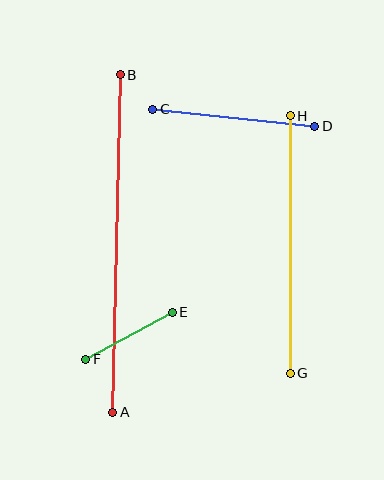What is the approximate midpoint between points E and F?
The midpoint is at approximately (129, 336) pixels.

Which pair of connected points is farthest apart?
Points A and B are farthest apart.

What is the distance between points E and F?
The distance is approximately 98 pixels.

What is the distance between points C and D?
The distance is approximately 163 pixels.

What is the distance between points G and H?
The distance is approximately 257 pixels.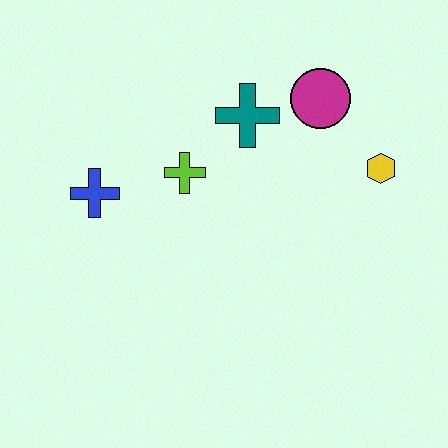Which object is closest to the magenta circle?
The teal cross is closest to the magenta circle.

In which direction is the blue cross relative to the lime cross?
The blue cross is to the left of the lime cross.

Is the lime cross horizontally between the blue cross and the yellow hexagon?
Yes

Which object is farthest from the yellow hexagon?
The blue cross is farthest from the yellow hexagon.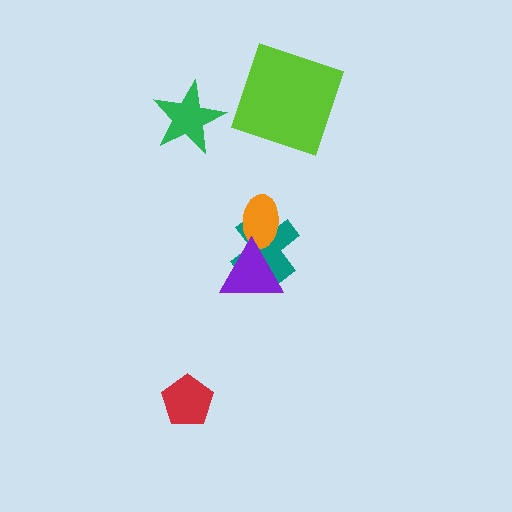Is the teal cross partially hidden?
Yes, it is partially covered by another shape.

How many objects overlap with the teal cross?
2 objects overlap with the teal cross.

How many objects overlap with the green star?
0 objects overlap with the green star.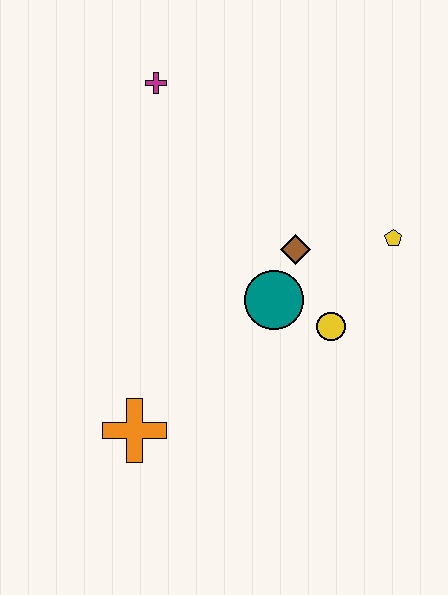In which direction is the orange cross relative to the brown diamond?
The orange cross is below the brown diamond.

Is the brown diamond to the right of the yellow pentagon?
No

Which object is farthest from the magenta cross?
The orange cross is farthest from the magenta cross.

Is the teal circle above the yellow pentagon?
No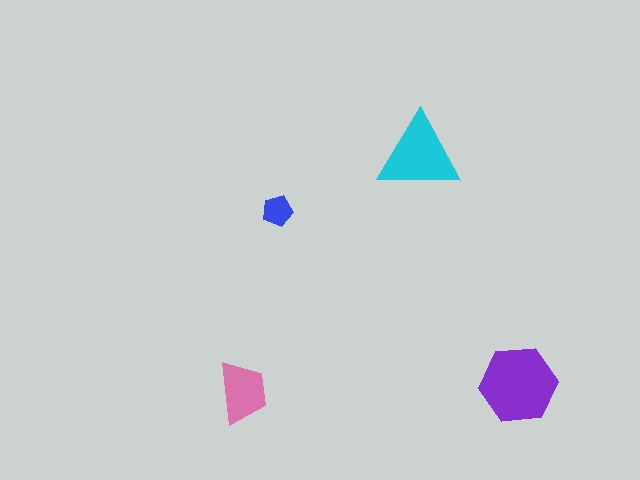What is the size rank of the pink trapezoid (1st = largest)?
3rd.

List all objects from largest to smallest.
The purple hexagon, the cyan triangle, the pink trapezoid, the blue pentagon.